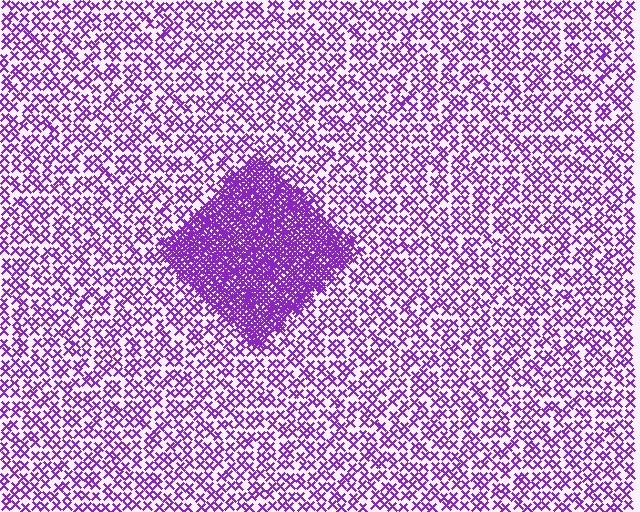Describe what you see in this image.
The image contains small purple elements arranged at two different densities. A diamond-shaped region is visible where the elements are more densely packed than the surrounding area.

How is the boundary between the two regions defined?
The boundary is defined by a change in element density (approximately 3.1x ratio). All elements are the same color, size, and shape.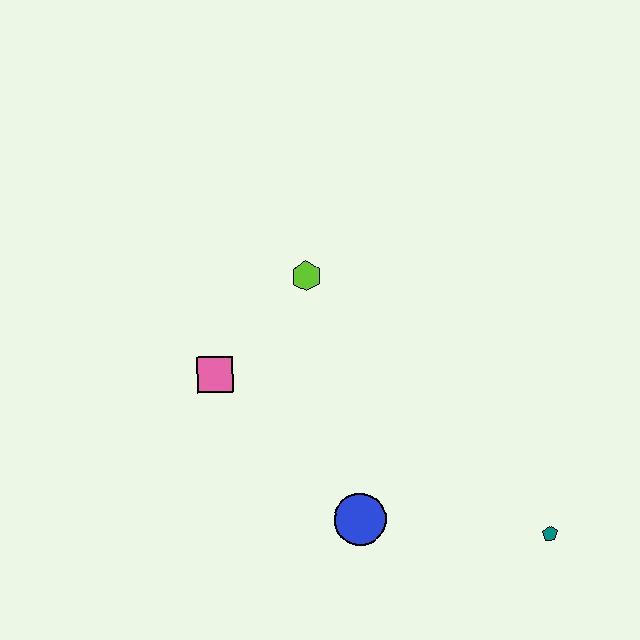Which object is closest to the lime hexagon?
The pink square is closest to the lime hexagon.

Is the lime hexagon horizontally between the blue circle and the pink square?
Yes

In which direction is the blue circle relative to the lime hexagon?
The blue circle is below the lime hexagon.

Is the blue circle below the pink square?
Yes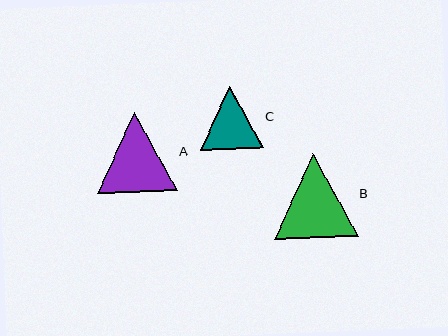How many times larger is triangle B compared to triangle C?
Triangle B is approximately 1.3 times the size of triangle C.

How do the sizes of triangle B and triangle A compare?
Triangle B and triangle A are approximately the same size.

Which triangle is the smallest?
Triangle C is the smallest with a size of approximately 63 pixels.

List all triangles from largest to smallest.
From largest to smallest: B, A, C.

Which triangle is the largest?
Triangle B is the largest with a size of approximately 84 pixels.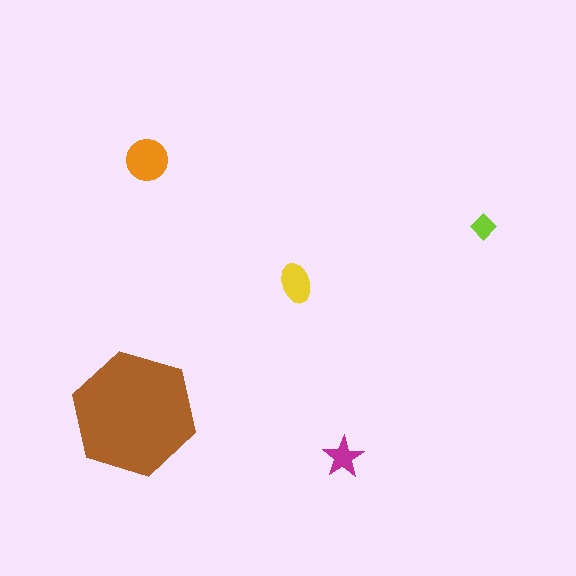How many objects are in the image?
There are 5 objects in the image.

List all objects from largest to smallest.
The brown hexagon, the orange circle, the yellow ellipse, the magenta star, the lime diamond.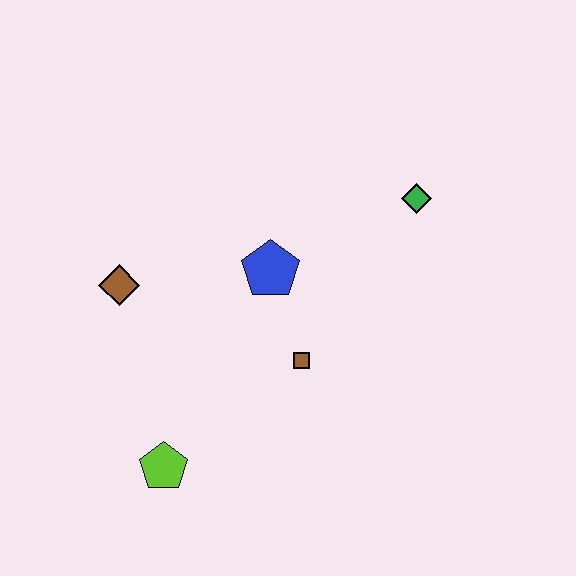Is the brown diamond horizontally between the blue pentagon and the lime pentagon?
No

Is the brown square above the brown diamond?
No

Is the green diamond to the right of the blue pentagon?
Yes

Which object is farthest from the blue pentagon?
The lime pentagon is farthest from the blue pentagon.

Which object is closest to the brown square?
The blue pentagon is closest to the brown square.